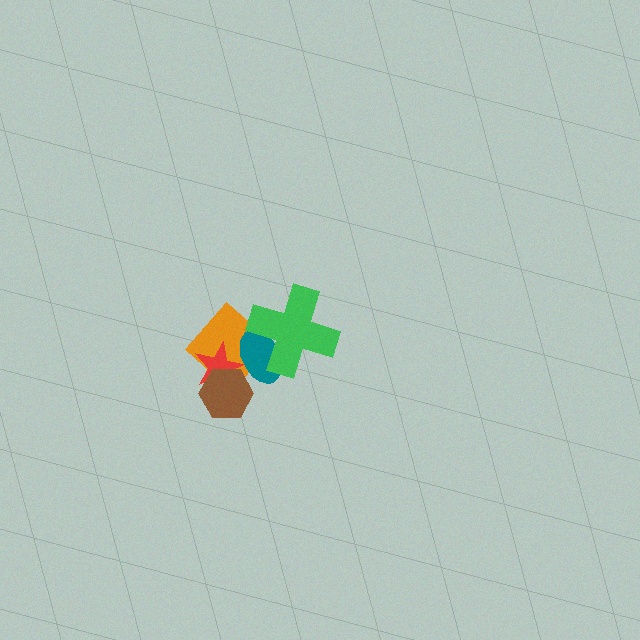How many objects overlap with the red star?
3 objects overlap with the red star.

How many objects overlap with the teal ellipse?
3 objects overlap with the teal ellipse.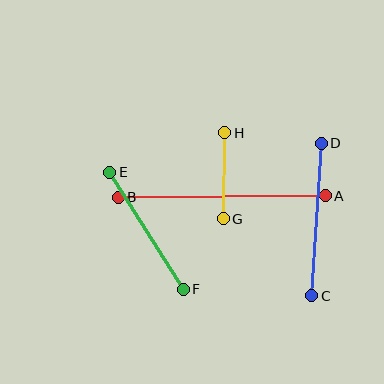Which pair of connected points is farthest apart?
Points A and B are farthest apart.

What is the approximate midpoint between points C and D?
The midpoint is at approximately (316, 220) pixels.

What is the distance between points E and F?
The distance is approximately 138 pixels.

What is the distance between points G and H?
The distance is approximately 86 pixels.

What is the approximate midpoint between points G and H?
The midpoint is at approximately (224, 176) pixels.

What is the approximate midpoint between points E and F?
The midpoint is at approximately (146, 231) pixels.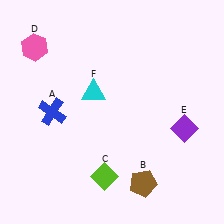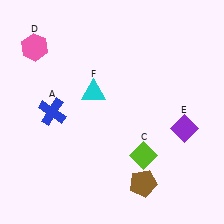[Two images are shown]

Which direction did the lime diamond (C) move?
The lime diamond (C) moved right.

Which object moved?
The lime diamond (C) moved right.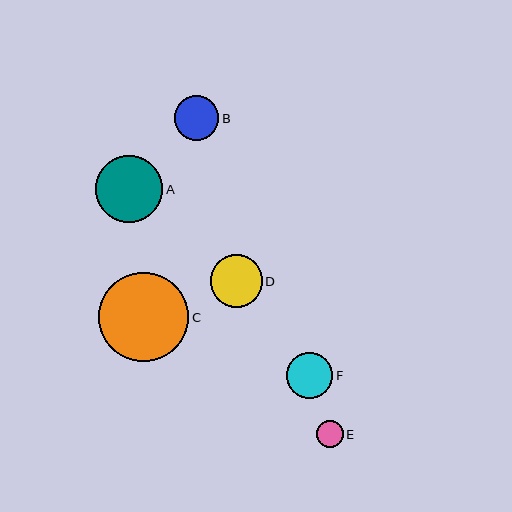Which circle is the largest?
Circle C is the largest with a size of approximately 90 pixels.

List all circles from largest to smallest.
From largest to smallest: C, A, D, F, B, E.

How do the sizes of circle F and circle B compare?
Circle F and circle B are approximately the same size.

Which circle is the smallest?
Circle E is the smallest with a size of approximately 27 pixels.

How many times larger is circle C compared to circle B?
Circle C is approximately 2.0 times the size of circle B.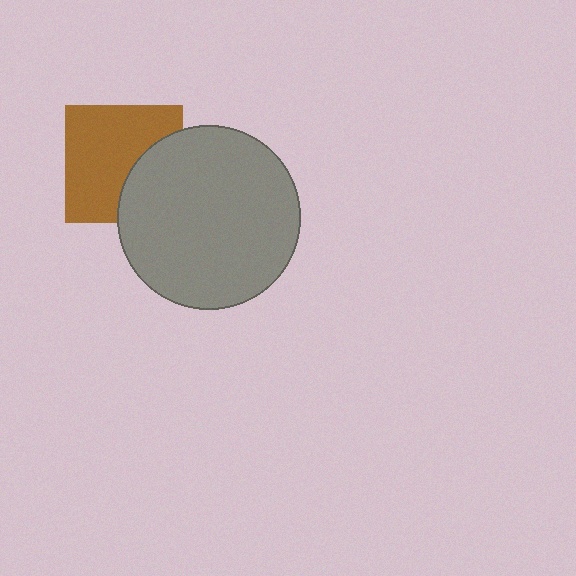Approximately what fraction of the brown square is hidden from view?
Roughly 34% of the brown square is hidden behind the gray circle.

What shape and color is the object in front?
The object in front is a gray circle.